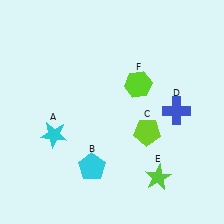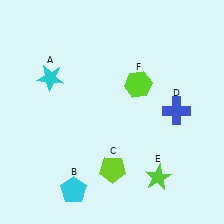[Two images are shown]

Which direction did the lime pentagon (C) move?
The lime pentagon (C) moved down.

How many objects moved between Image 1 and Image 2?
3 objects moved between the two images.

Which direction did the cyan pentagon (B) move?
The cyan pentagon (B) moved down.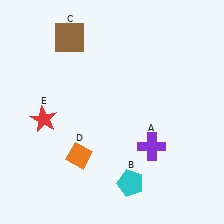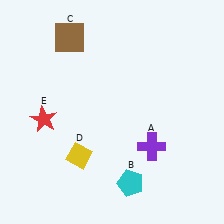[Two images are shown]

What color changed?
The diamond (D) changed from orange in Image 1 to yellow in Image 2.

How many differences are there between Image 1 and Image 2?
There is 1 difference between the two images.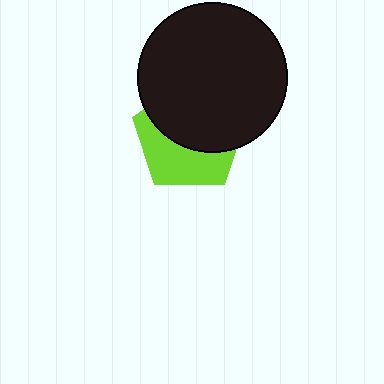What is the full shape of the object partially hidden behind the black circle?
The partially hidden object is a lime pentagon.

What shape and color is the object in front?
The object in front is a black circle.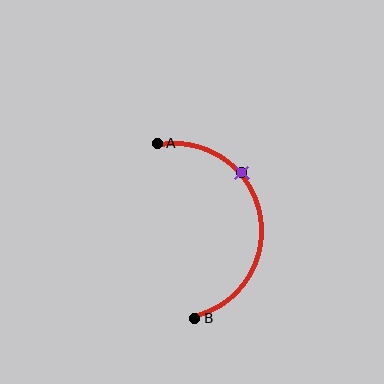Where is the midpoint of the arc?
The arc midpoint is the point on the curve farthest from the straight line joining A and B. It sits to the right of that line.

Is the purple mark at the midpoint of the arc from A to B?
No. The purple mark lies on the arc but is closer to endpoint A. The arc midpoint would be at the point on the curve equidistant along the arc from both A and B.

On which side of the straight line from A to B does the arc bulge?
The arc bulges to the right of the straight line connecting A and B.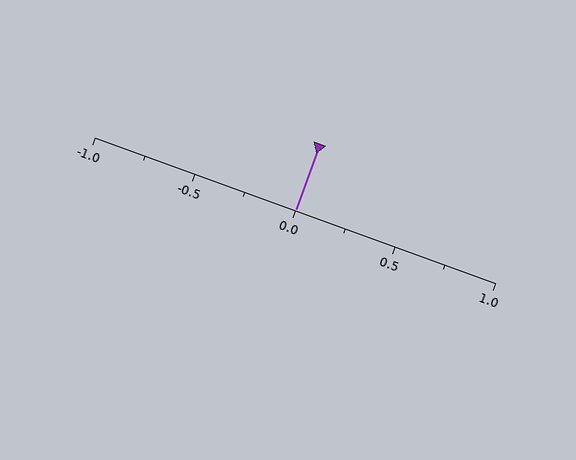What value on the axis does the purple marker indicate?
The marker indicates approximately 0.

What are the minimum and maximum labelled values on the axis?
The axis runs from -1.0 to 1.0.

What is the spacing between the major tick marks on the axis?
The major ticks are spaced 0.5 apart.